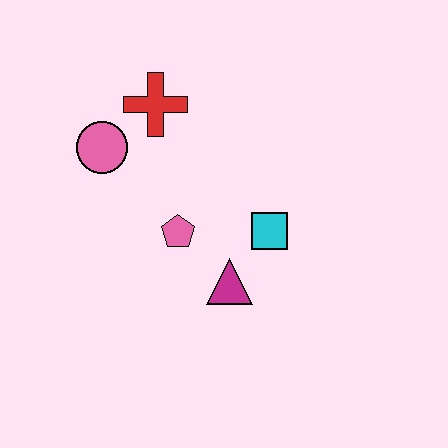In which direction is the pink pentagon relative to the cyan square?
The pink pentagon is to the left of the cyan square.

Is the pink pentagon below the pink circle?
Yes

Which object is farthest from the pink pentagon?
The red cross is farthest from the pink pentagon.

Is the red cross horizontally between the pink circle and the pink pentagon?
Yes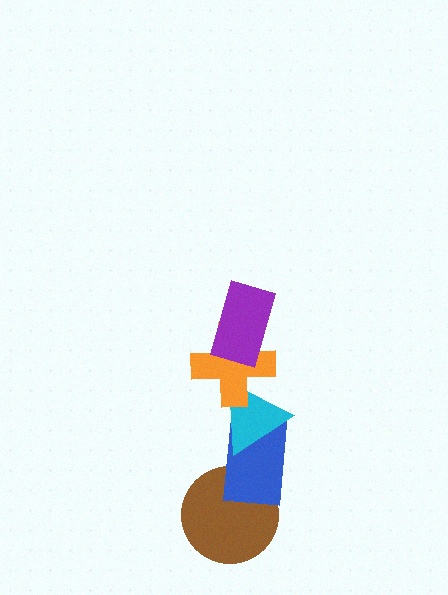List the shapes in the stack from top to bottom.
From top to bottom: the purple rectangle, the orange cross, the cyan triangle, the blue rectangle, the brown circle.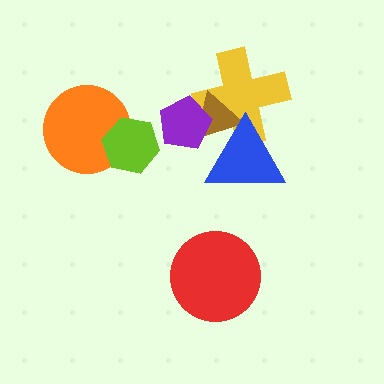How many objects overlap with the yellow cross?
3 objects overlap with the yellow cross.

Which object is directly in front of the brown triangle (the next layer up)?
The blue triangle is directly in front of the brown triangle.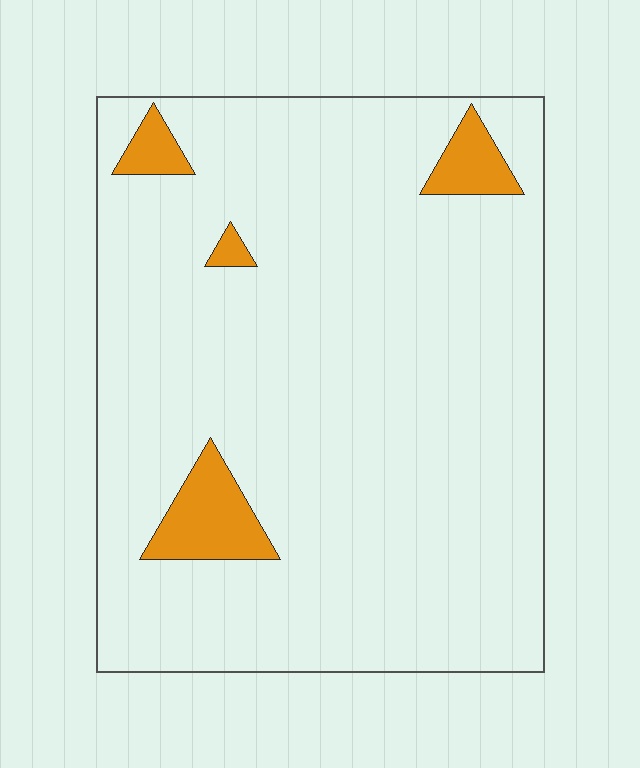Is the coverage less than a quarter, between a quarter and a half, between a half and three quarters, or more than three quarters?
Less than a quarter.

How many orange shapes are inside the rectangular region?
4.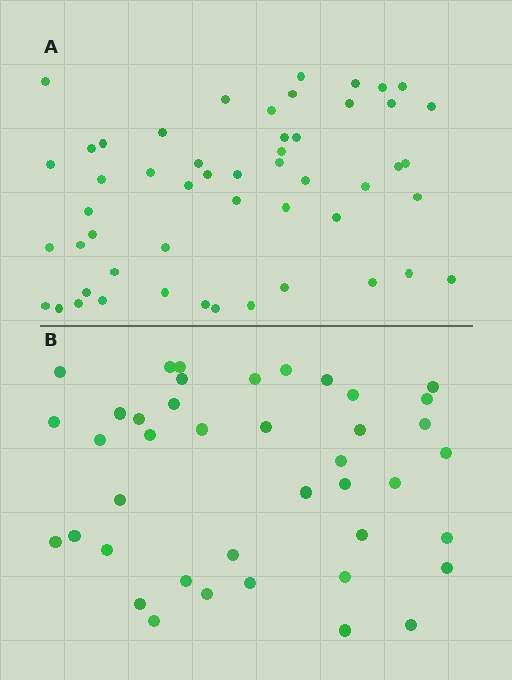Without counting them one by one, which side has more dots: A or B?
Region A (the top region) has more dots.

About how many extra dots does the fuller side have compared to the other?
Region A has roughly 12 or so more dots than region B.